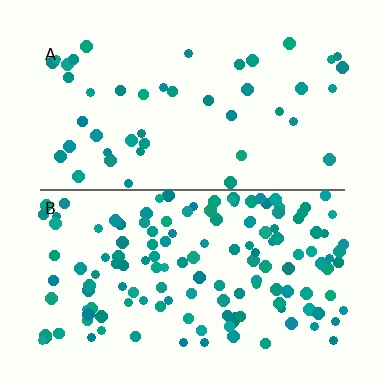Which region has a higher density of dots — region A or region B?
B (the bottom).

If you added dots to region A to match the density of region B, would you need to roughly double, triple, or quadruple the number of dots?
Approximately triple.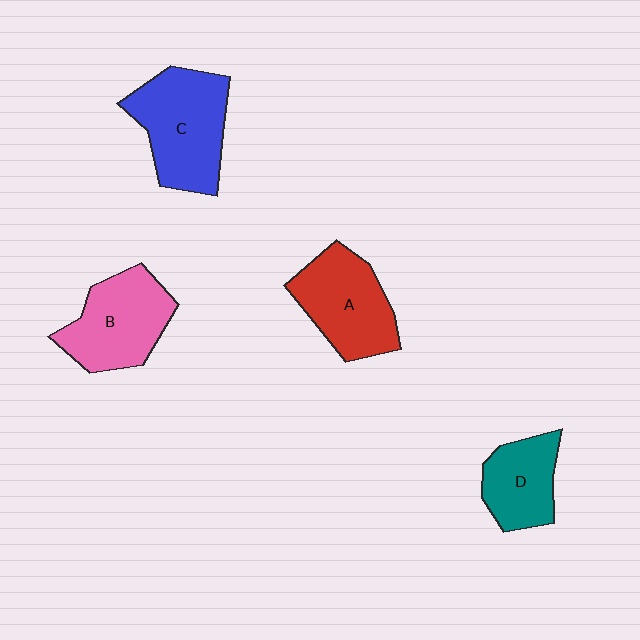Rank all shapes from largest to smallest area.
From largest to smallest: C (blue), A (red), B (pink), D (teal).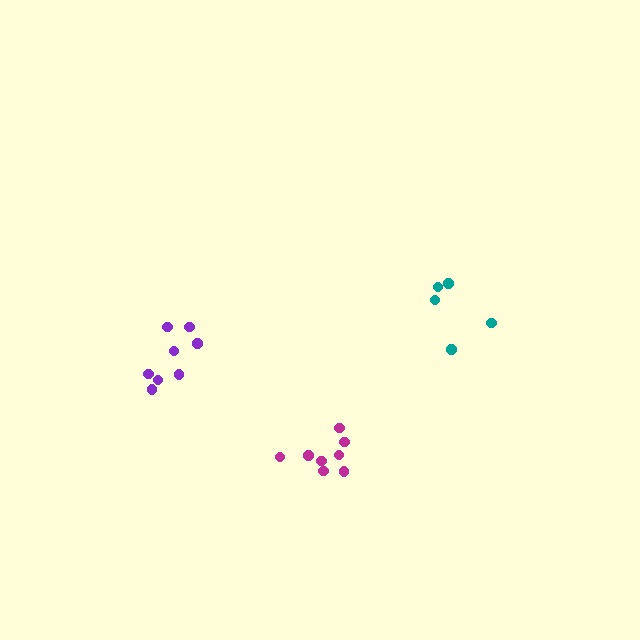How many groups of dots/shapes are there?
There are 3 groups.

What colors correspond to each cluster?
The clusters are colored: teal, purple, magenta.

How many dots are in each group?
Group 1: 5 dots, Group 2: 8 dots, Group 3: 8 dots (21 total).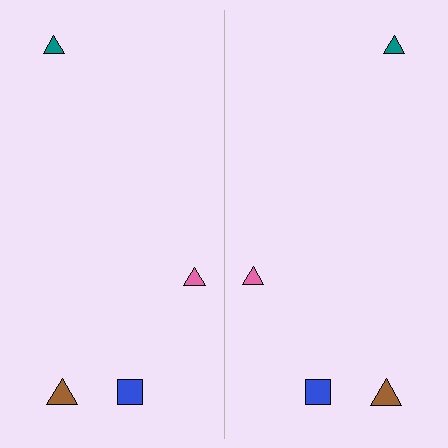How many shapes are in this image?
There are 8 shapes in this image.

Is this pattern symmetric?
Yes, this pattern has bilateral (reflection) symmetry.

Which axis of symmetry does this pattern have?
The pattern has a vertical axis of symmetry running through the center of the image.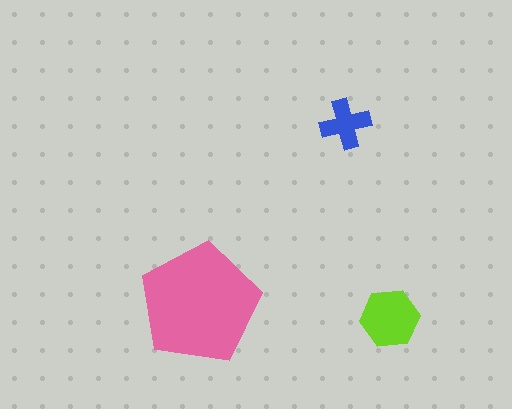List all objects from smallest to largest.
The blue cross, the lime hexagon, the pink pentagon.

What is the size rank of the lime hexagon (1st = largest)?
2nd.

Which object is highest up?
The blue cross is topmost.